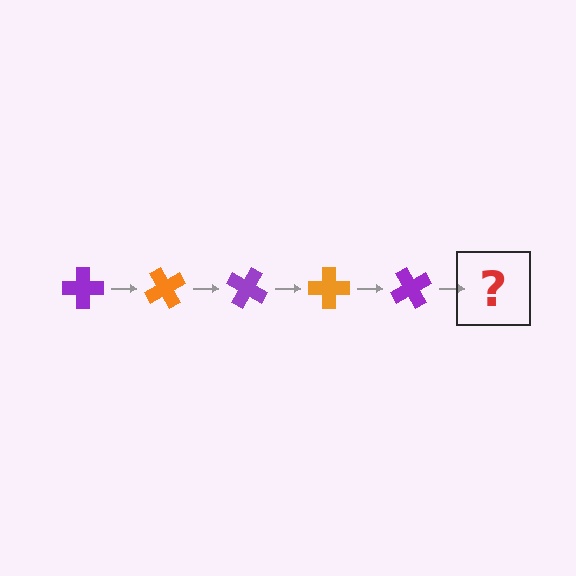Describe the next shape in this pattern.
It should be an orange cross, rotated 300 degrees from the start.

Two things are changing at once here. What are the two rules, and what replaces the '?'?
The two rules are that it rotates 60 degrees each step and the color cycles through purple and orange. The '?' should be an orange cross, rotated 300 degrees from the start.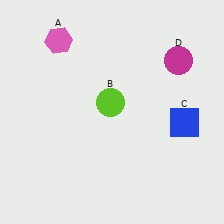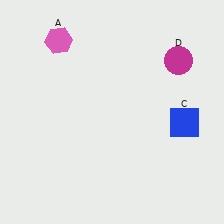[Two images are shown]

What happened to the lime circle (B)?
The lime circle (B) was removed in Image 2. It was in the top-left area of Image 1.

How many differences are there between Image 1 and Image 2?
There is 1 difference between the two images.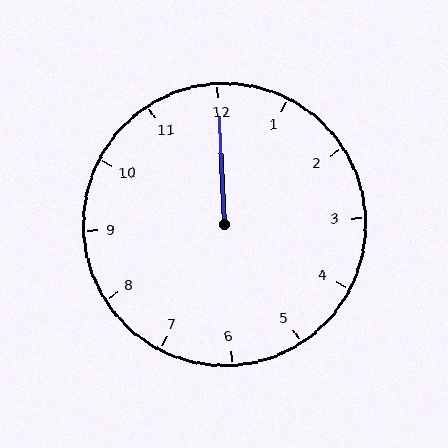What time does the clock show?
12:00.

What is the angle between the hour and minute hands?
Approximately 0 degrees.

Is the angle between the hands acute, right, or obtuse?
It is acute.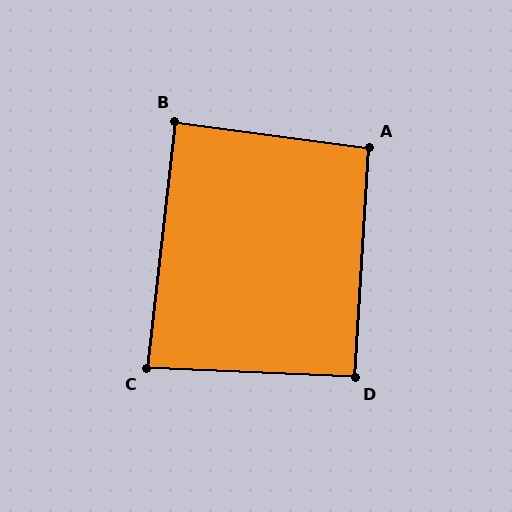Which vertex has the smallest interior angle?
C, at approximately 86 degrees.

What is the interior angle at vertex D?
Approximately 91 degrees (approximately right).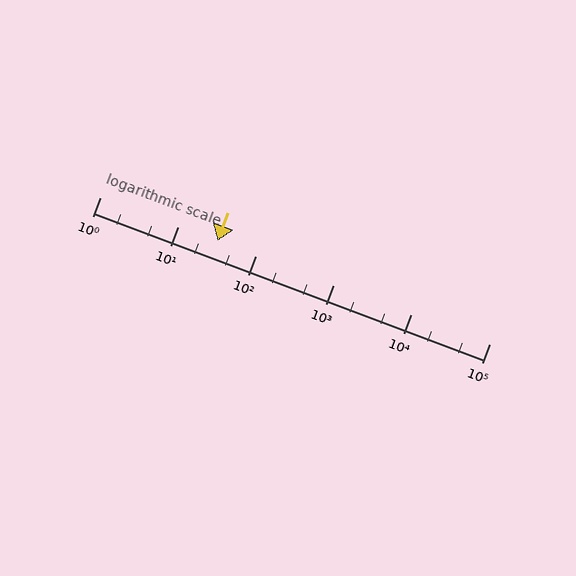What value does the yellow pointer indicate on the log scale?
The pointer indicates approximately 32.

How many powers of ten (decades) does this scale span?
The scale spans 5 decades, from 1 to 100000.